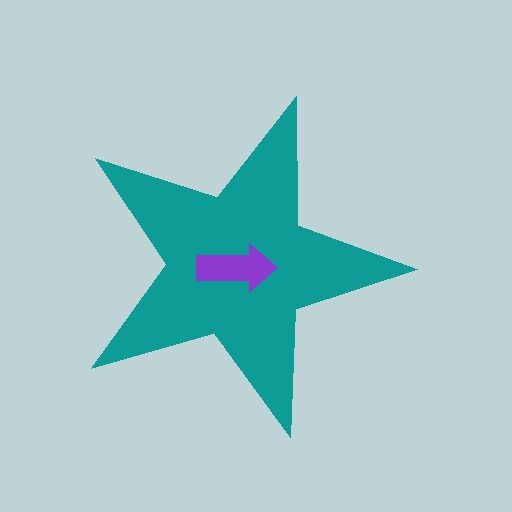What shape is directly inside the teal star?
The purple arrow.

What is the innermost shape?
The purple arrow.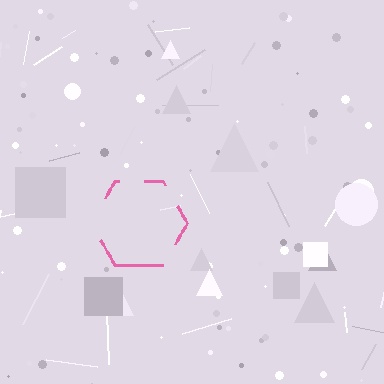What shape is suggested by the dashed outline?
The dashed outline suggests a hexagon.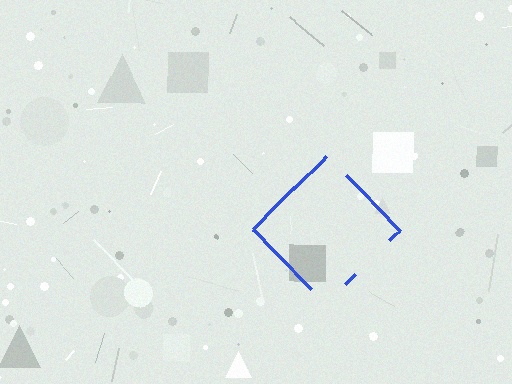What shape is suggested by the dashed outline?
The dashed outline suggests a diamond.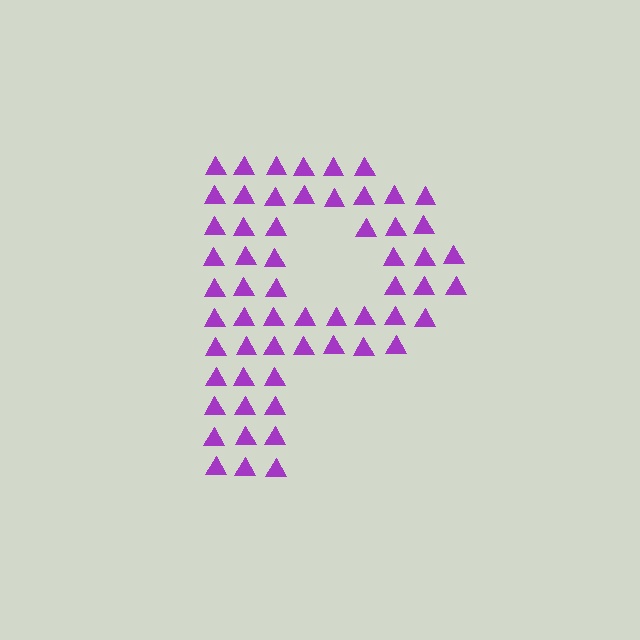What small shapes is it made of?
It is made of small triangles.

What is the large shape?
The large shape is the letter P.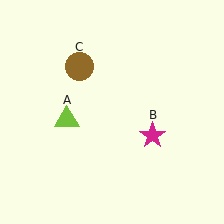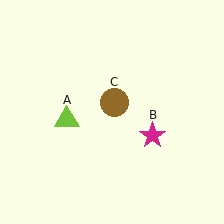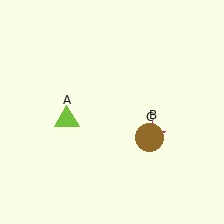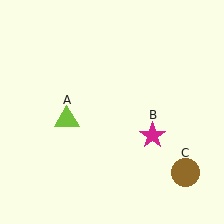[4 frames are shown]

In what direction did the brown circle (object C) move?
The brown circle (object C) moved down and to the right.